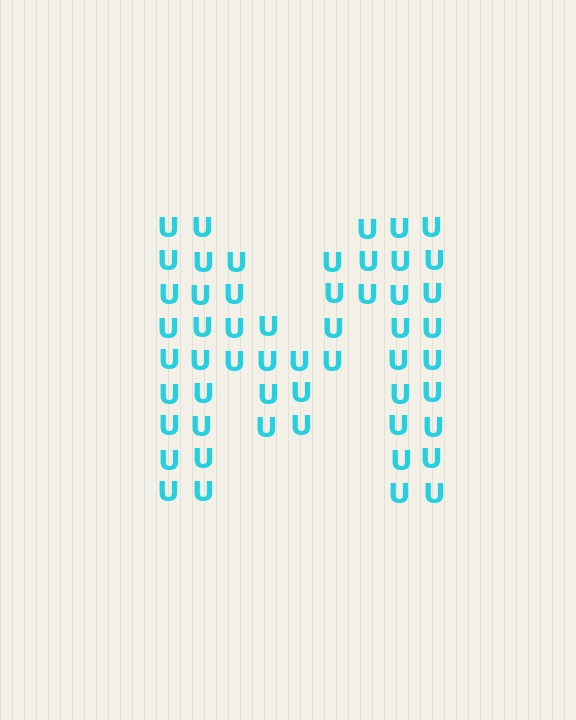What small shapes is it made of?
It is made of small letter U's.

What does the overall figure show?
The overall figure shows the letter M.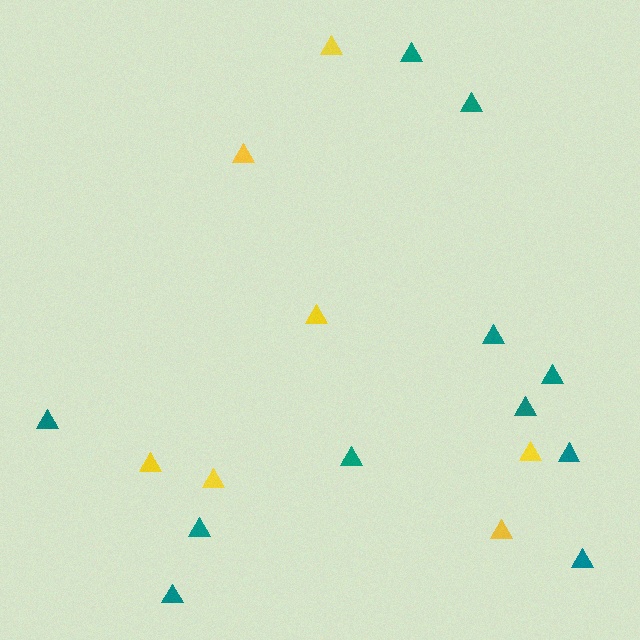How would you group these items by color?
There are 2 groups: one group of teal triangles (11) and one group of yellow triangles (7).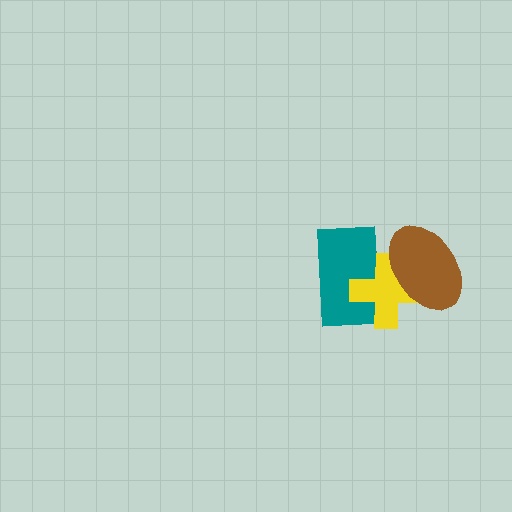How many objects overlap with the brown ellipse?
2 objects overlap with the brown ellipse.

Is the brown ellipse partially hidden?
No, no other shape covers it.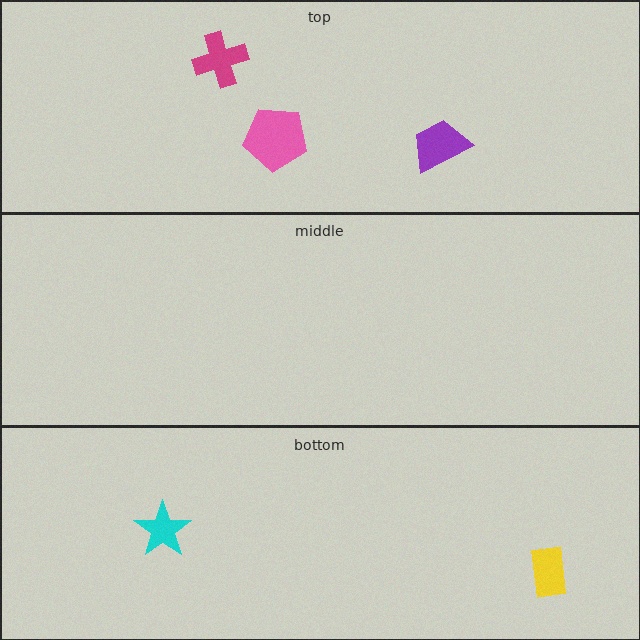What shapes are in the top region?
The pink pentagon, the magenta cross, the purple trapezoid.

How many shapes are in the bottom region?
2.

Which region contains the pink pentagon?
The top region.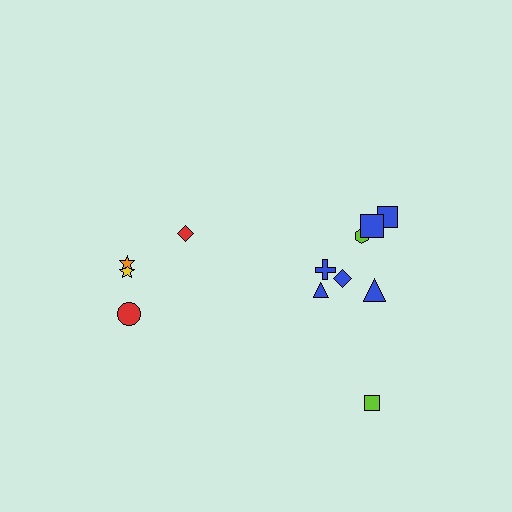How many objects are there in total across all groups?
There are 12 objects.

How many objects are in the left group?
There are 4 objects.